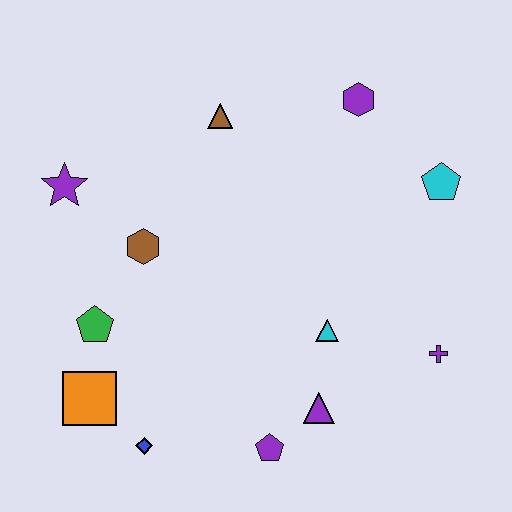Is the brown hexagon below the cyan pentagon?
Yes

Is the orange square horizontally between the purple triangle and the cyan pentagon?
No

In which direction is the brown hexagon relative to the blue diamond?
The brown hexagon is above the blue diamond.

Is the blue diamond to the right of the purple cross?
No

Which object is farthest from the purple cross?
The purple star is farthest from the purple cross.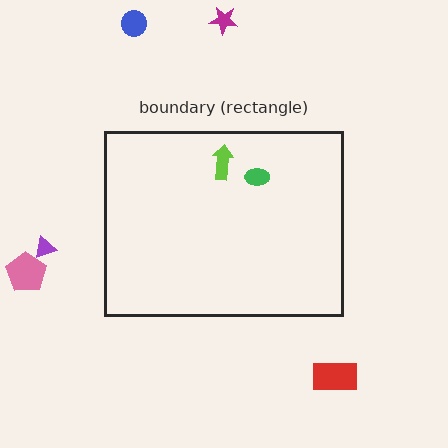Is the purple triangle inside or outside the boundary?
Outside.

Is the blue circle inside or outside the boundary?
Outside.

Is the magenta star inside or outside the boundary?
Outside.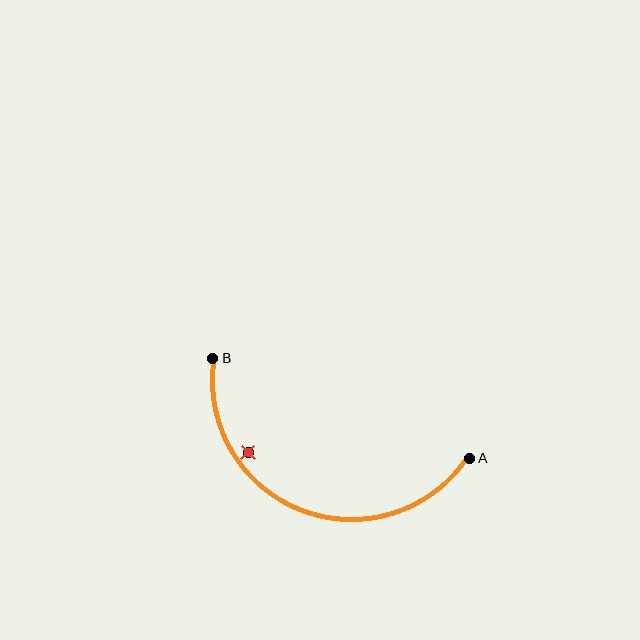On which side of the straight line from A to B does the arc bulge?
The arc bulges below the straight line connecting A and B.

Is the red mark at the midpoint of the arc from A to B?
No — the red mark does not lie on the arc at all. It sits slightly inside the curve.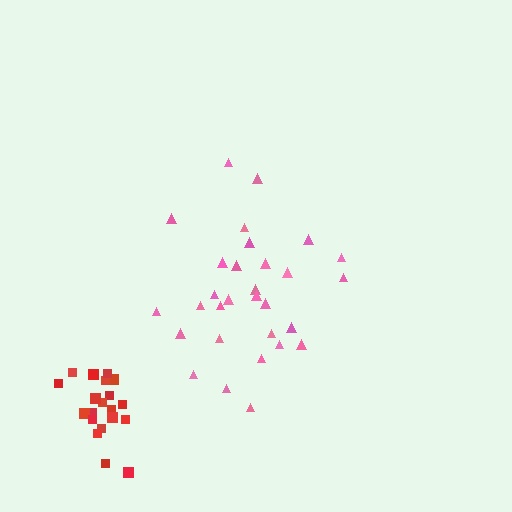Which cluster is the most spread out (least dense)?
Pink.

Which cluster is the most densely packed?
Red.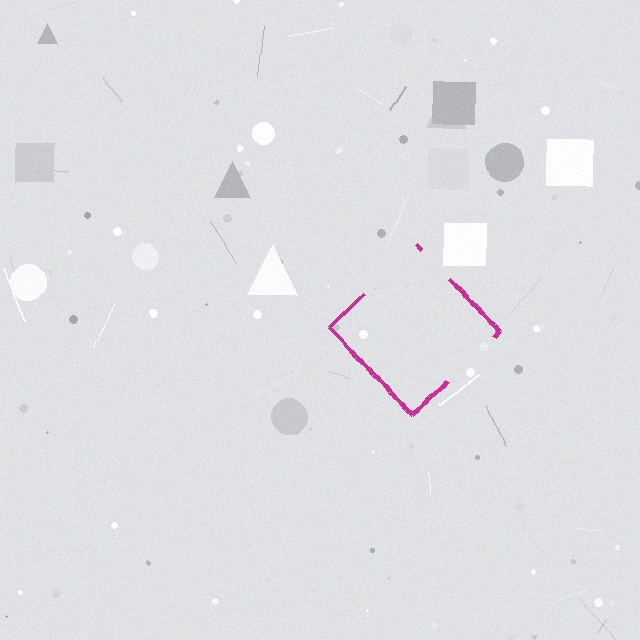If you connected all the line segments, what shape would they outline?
They would outline a diamond.